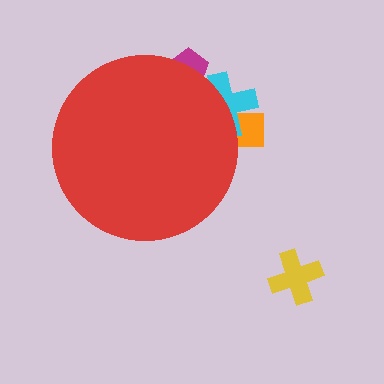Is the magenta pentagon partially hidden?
Yes, the magenta pentagon is partially hidden behind the red circle.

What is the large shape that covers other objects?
A red circle.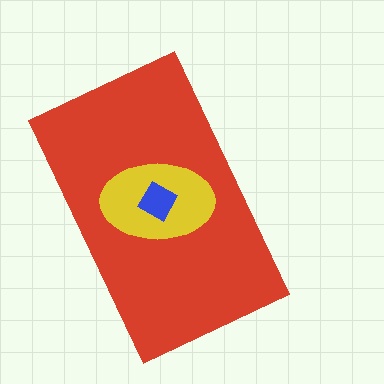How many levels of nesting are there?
3.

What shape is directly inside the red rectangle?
The yellow ellipse.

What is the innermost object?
The blue square.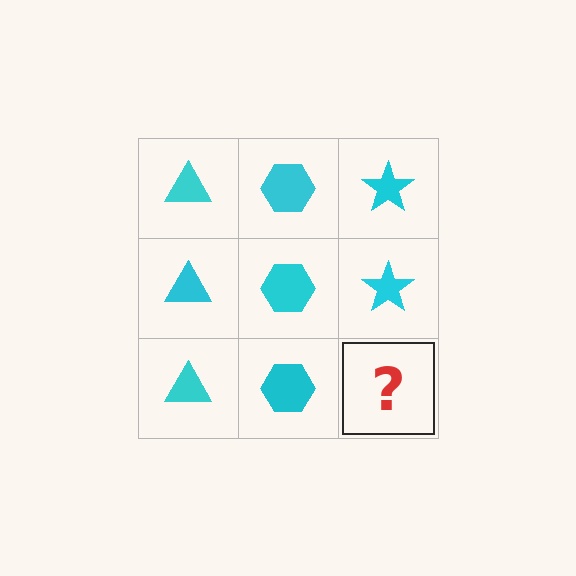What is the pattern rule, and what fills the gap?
The rule is that each column has a consistent shape. The gap should be filled with a cyan star.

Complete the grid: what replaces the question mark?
The question mark should be replaced with a cyan star.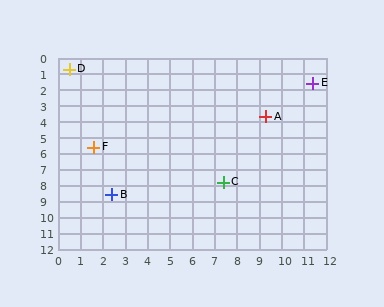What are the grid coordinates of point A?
Point A is at approximately (9.3, 3.7).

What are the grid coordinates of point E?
Point E is at approximately (11.4, 1.6).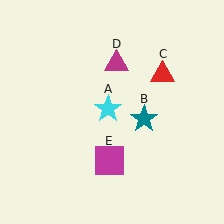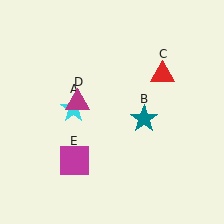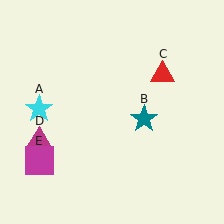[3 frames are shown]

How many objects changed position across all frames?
3 objects changed position: cyan star (object A), magenta triangle (object D), magenta square (object E).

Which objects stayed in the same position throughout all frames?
Teal star (object B) and red triangle (object C) remained stationary.